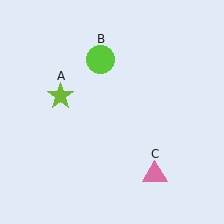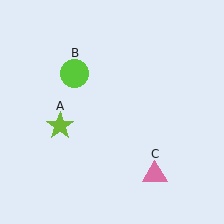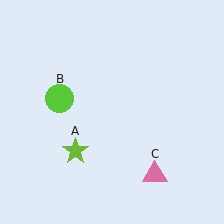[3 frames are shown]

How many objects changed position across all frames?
2 objects changed position: lime star (object A), lime circle (object B).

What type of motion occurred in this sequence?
The lime star (object A), lime circle (object B) rotated counterclockwise around the center of the scene.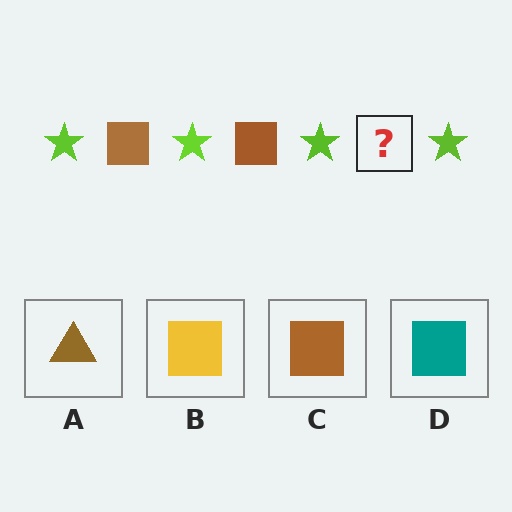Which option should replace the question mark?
Option C.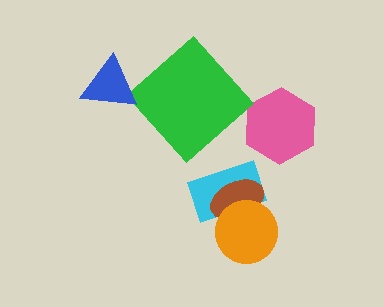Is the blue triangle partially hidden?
No, no other shape covers it.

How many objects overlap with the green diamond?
0 objects overlap with the green diamond.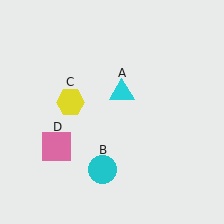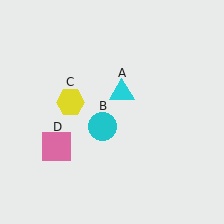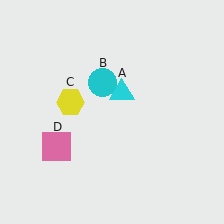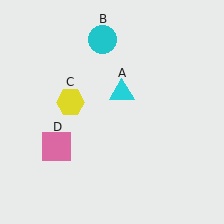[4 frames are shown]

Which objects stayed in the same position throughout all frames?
Cyan triangle (object A) and yellow hexagon (object C) and pink square (object D) remained stationary.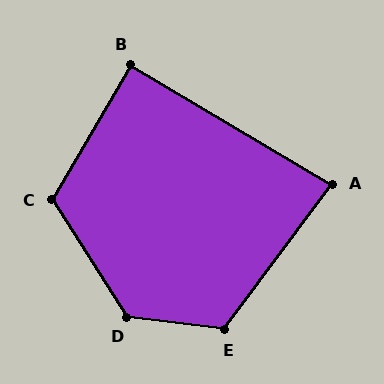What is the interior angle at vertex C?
Approximately 117 degrees (obtuse).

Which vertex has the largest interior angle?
D, at approximately 130 degrees.